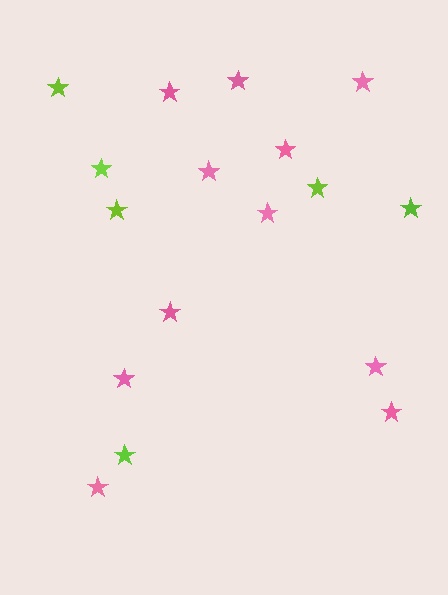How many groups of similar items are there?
There are 2 groups: one group of pink stars (11) and one group of lime stars (6).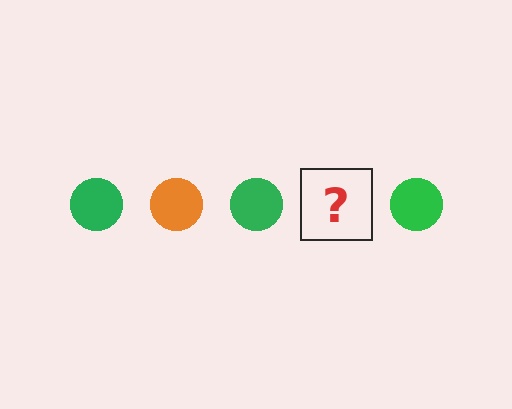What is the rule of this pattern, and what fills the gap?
The rule is that the pattern cycles through green, orange circles. The gap should be filled with an orange circle.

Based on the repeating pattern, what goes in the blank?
The blank should be an orange circle.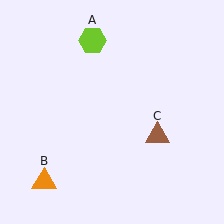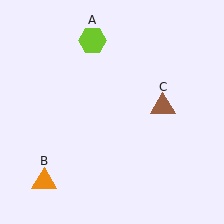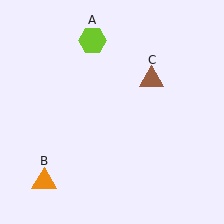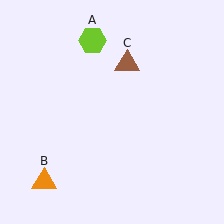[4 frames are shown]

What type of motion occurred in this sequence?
The brown triangle (object C) rotated counterclockwise around the center of the scene.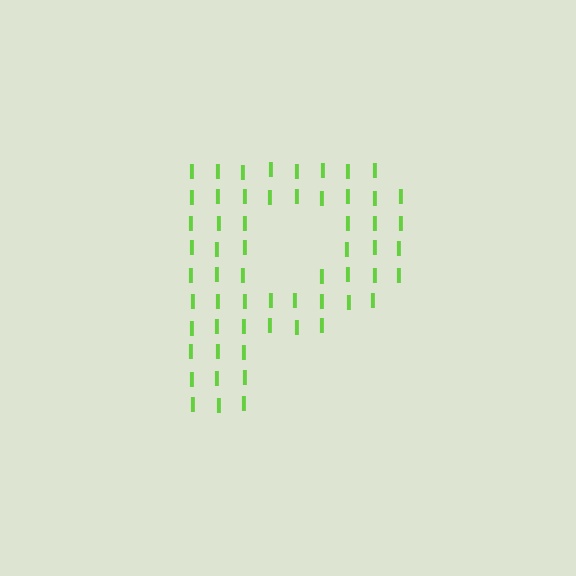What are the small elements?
The small elements are letter I's.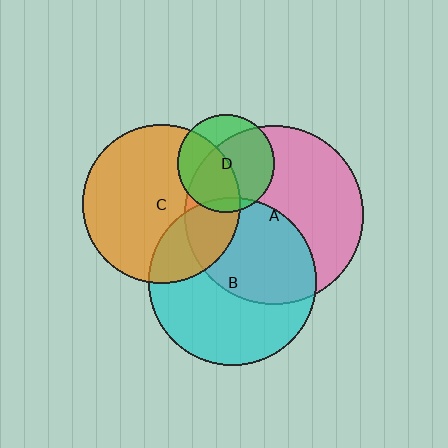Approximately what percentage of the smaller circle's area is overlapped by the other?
Approximately 25%.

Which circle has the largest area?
Circle A (pink).